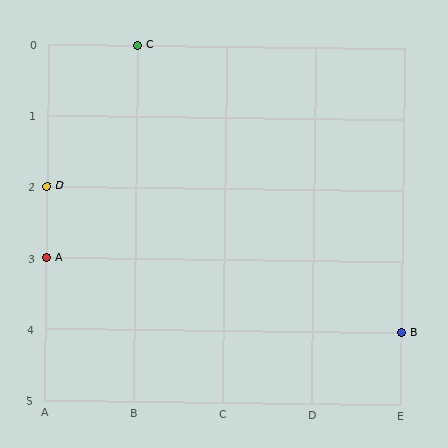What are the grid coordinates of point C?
Point C is at grid coordinates (B, 0).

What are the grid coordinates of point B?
Point B is at grid coordinates (E, 4).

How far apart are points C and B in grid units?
Points C and B are 3 columns and 4 rows apart (about 5.0 grid units diagonally).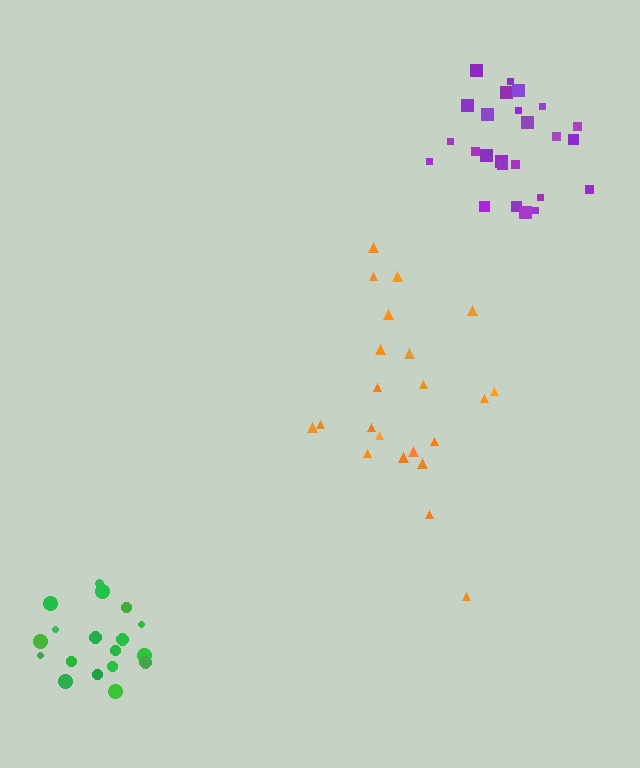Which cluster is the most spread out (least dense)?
Orange.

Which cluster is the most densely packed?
Green.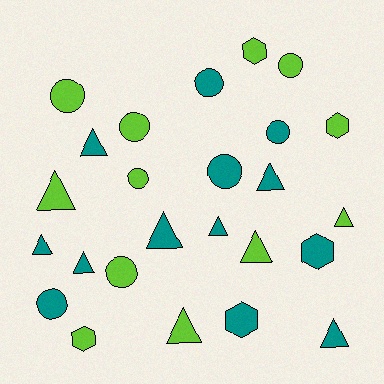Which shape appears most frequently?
Triangle, with 11 objects.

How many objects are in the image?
There are 25 objects.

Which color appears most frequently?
Teal, with 13 objects.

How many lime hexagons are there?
There are 3 lime hexagons.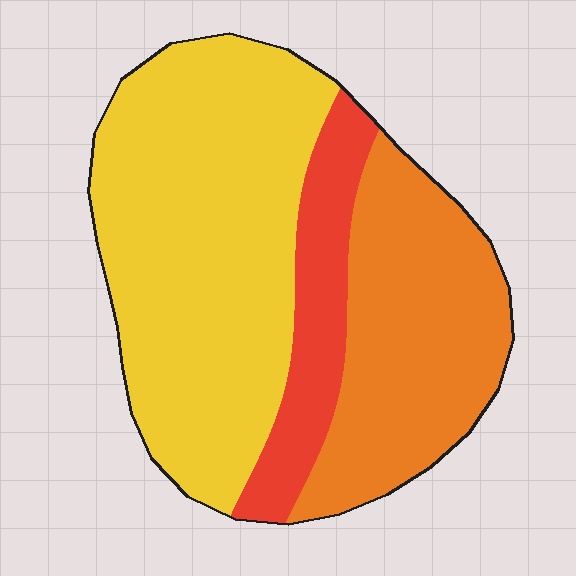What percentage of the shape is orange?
Orange covers around 30% of the shape.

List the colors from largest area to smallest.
From largest to smallest: yellow, orange, red.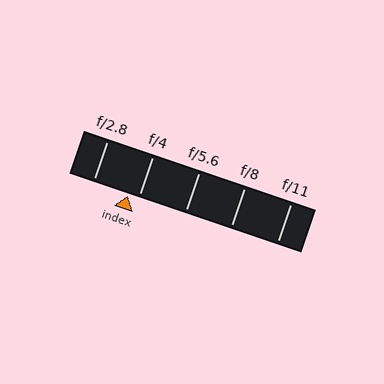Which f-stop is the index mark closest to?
The index mark is closest to f/4.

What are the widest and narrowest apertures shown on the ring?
The widest aperture shown is f/2.8 and the narrowest is f/11.